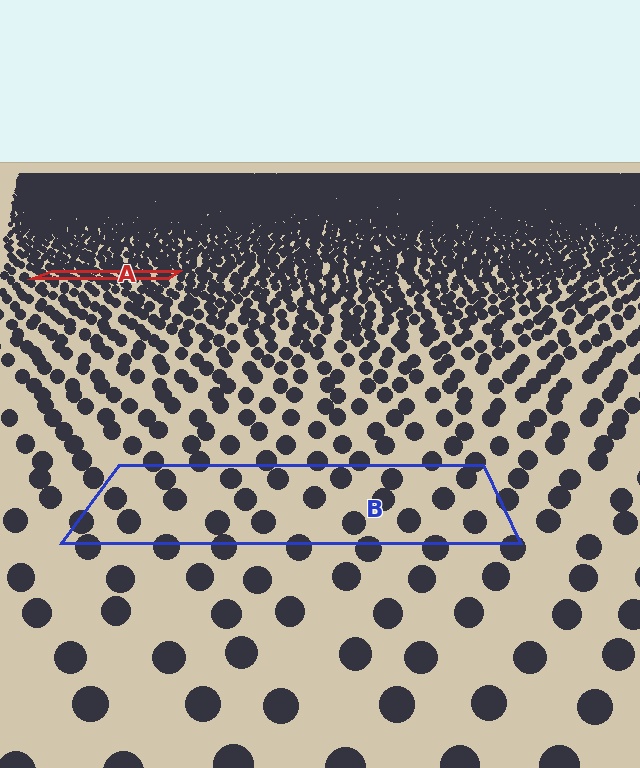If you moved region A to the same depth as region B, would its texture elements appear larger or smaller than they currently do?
They would appear larger. At a closer depth, the same texture elements are projected at a bigger on-screen size.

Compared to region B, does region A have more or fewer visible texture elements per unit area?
Region A has more texture elements per unit area — they are packed more densely because it is farther away.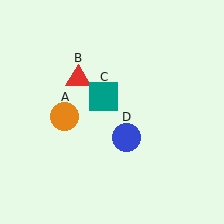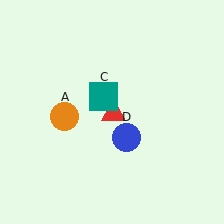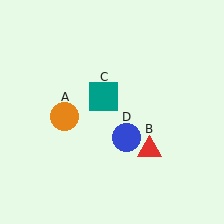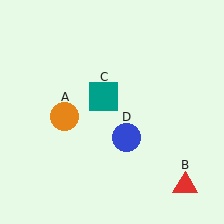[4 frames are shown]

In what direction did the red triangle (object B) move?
The red triangle (object B) moved down and to the right.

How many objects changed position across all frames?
1 object changed position: red triangle (object B).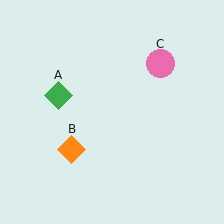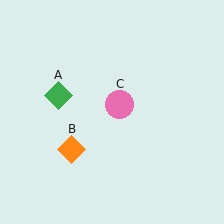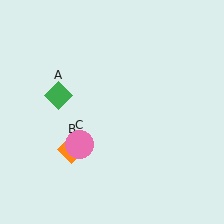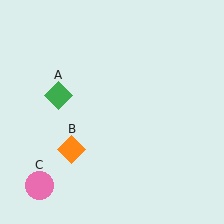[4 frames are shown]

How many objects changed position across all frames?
1 object changed position: pink circle (object C).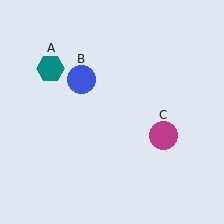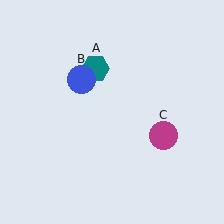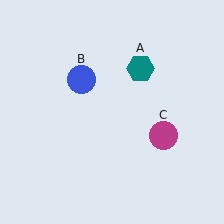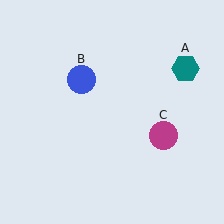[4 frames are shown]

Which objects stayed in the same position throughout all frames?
Blue circle (object B) and magenta circle (object C) remained stationary.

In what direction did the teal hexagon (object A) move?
The teal hexagon (object A) moved right.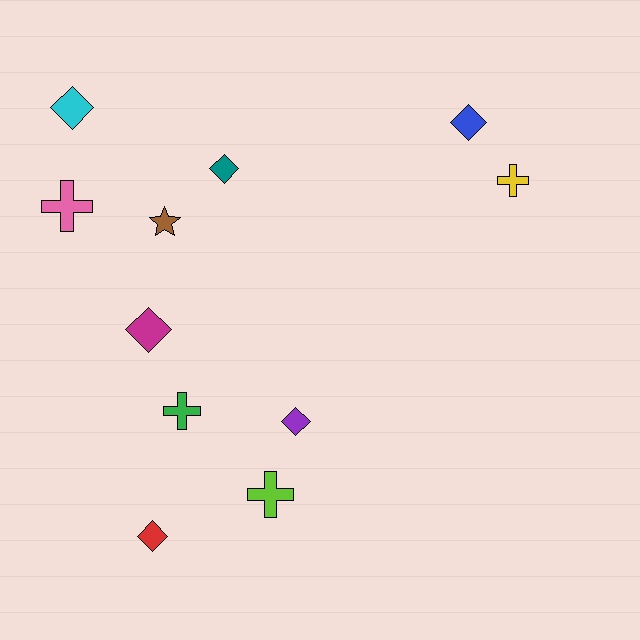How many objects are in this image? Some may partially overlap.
There are 11 objects.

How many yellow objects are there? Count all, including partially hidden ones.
There is 1 yellow object.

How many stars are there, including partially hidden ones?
There is 1 star.